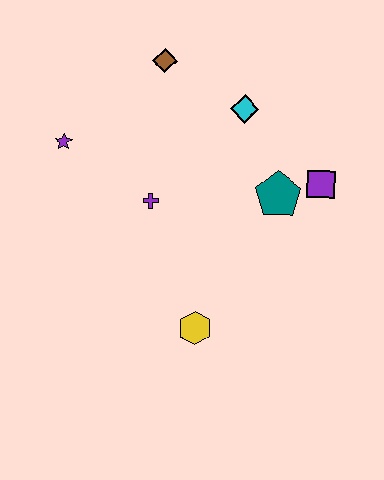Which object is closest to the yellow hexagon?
The purple cross is closest to the yellow hexagon.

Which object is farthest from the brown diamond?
The yellow hexagon is farthest from the brown diamond.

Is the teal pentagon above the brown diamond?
No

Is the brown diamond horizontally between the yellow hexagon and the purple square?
No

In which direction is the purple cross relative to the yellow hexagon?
The purple cross is above the yellow hexagon.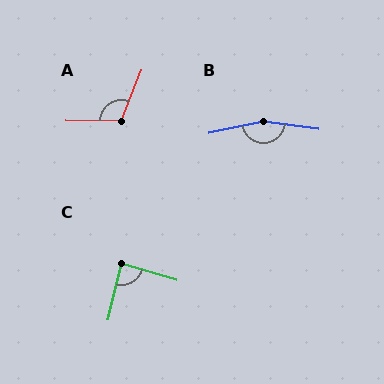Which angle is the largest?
B, at approximately 161 degrees.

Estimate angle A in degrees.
Approximately 111 degrees.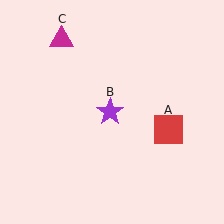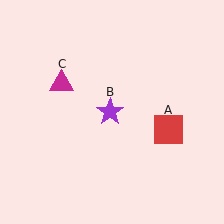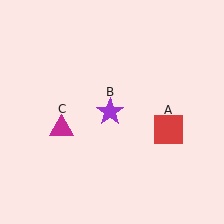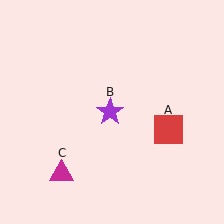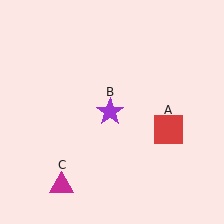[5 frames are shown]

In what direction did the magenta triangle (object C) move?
The magenta triangle (object C) moved down.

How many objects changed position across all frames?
1 object changed position: magenta triangle (object C).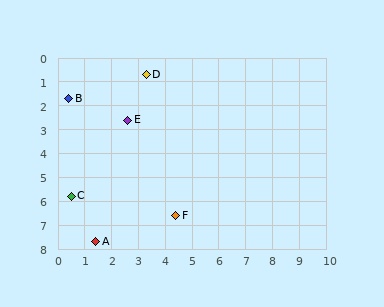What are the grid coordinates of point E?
Point E is at approximately (2.6, 2.6).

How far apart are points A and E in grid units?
Points A and E are about 5.2 grid units apart.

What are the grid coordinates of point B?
Point B is at approximately (0.4, 1.7).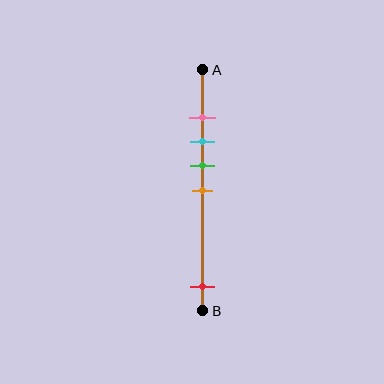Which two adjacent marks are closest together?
The pink and cyan marks are the closest adjacent pair.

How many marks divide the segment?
There are 5 marks dividing the segment.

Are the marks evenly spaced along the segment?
No, the marks are not evenly spaced.